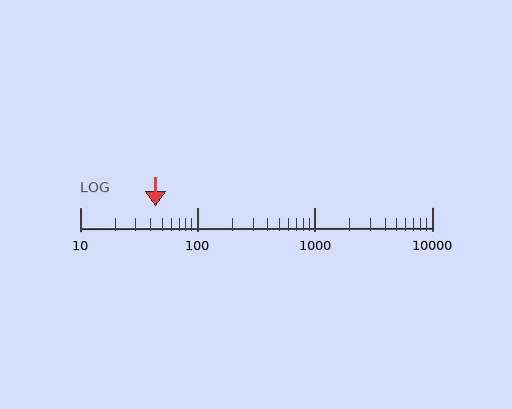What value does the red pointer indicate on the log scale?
The pointer indicates approximately 44.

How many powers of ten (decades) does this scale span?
The scale spans 3 decades, from 10 to 10000.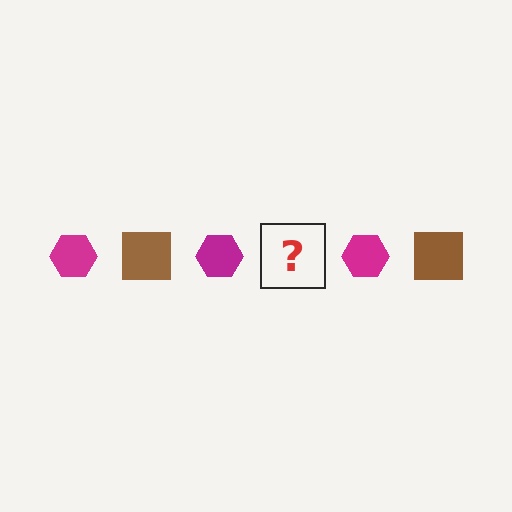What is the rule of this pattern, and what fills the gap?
The rule is that the pattern alternates between magenta hexagon and brown square. The gap should be filled with a brown square.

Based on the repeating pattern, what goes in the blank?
The blank should be a brown square.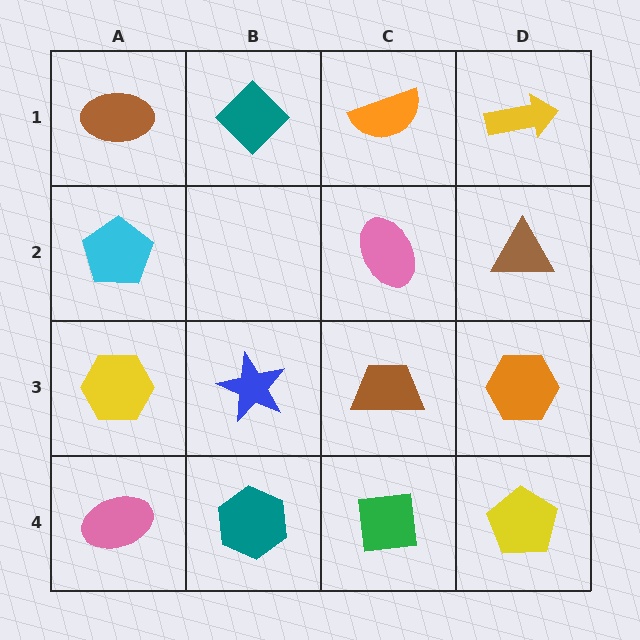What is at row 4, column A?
A pink ellipse.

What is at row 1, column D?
A yellow arrow.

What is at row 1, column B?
A teal diamond.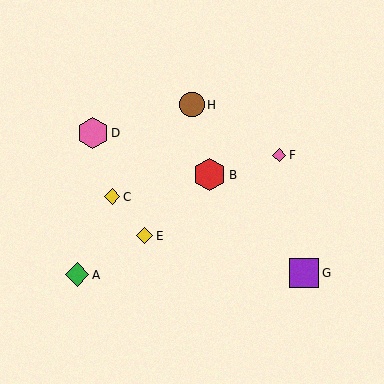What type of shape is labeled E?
Shape E is a yellow diamond.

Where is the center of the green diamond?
The center of the green diamond is at (77, 275).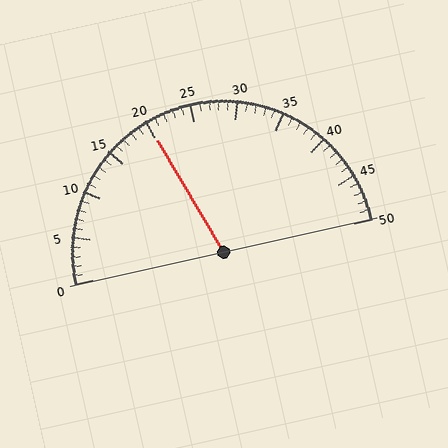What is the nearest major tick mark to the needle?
The nearest major tick mark is 20.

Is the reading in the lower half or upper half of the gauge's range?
The reading is in the lower half of the range (0 to 50).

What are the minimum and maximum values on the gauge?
The gauge ranges from 0 to 50.